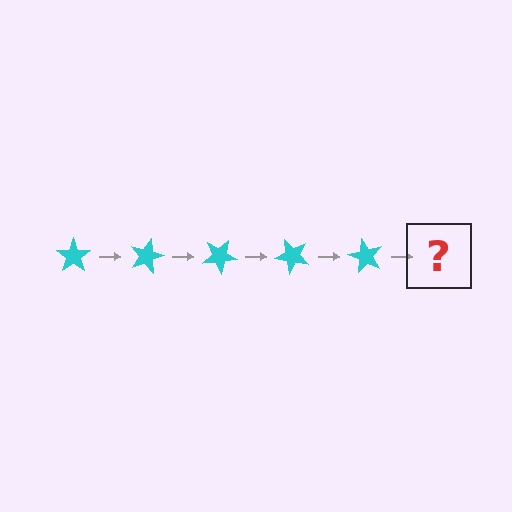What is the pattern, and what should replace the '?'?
The pattern is that the star rotates 15 degrees each step. The '?' should be a cyan star rotated 75 degrees.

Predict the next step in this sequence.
The next step is a cyan star rotated 75 degrees.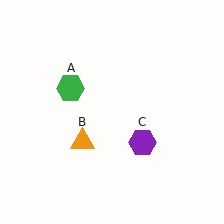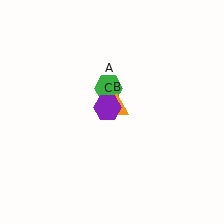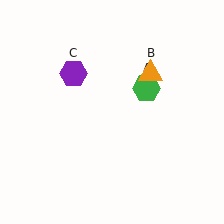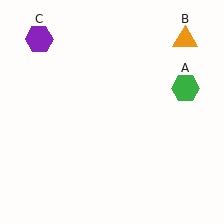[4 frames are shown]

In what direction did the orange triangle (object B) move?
The orange triangle (object B) moved up and to the right.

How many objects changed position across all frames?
3 objects changed position: green hexagon (object A), orange triangle (object B), purple hexagon (object C).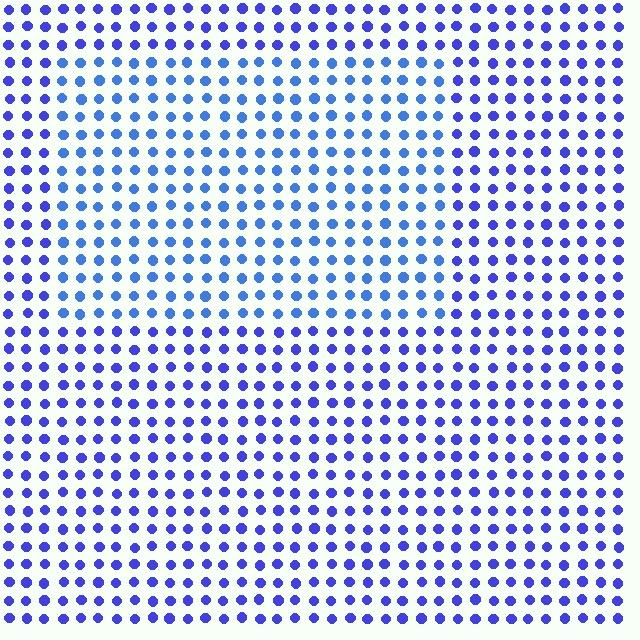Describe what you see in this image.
The image is filled with small blue elements in a uniform arrangement. A rectangle-shaped region is visible where the elements are tinted to a slightly different hue, forming a subtle color boundary.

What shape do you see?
I see a rectangle.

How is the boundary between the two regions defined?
The boundary is defined purely by a slight shift in hue (about 22 degrees). Spacing, size, and orientation are identical on both sides.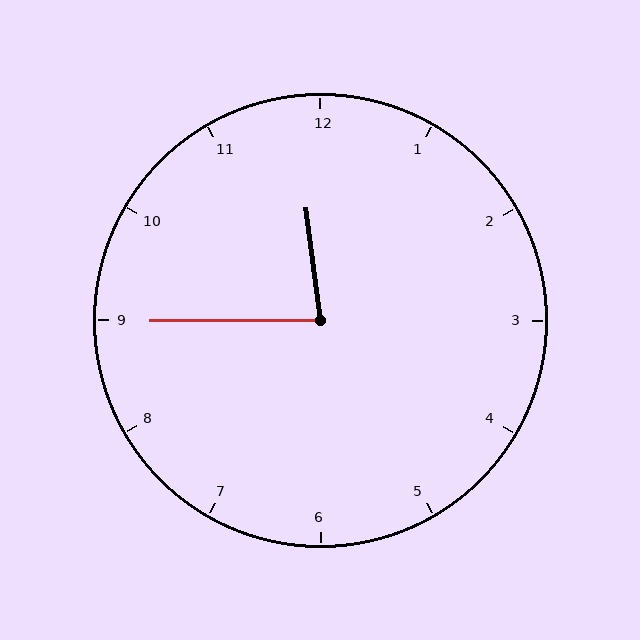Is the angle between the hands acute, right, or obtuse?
It is acute.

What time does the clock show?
11:45.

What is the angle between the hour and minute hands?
Approximately 82 degrees.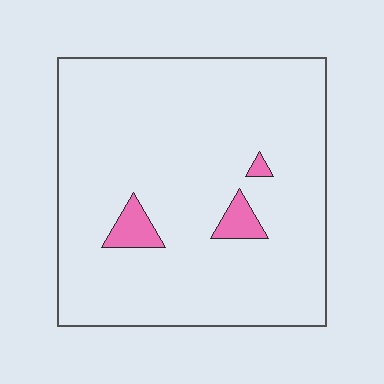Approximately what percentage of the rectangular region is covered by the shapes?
Approximately 5%.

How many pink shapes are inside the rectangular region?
3.